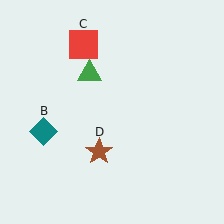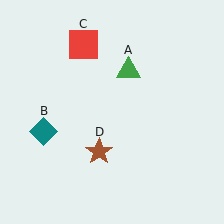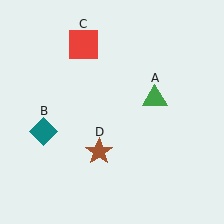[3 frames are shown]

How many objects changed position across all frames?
1 object changed position: green triangle (object A).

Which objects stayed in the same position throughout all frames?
Teal diamond (object B) and red square (object C) and brown star (object D) remained stationary.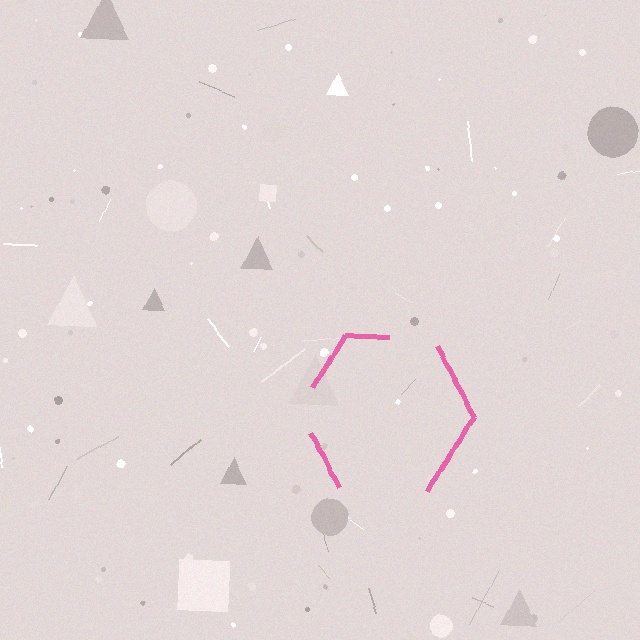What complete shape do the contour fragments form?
The contour fragments form a hexagon.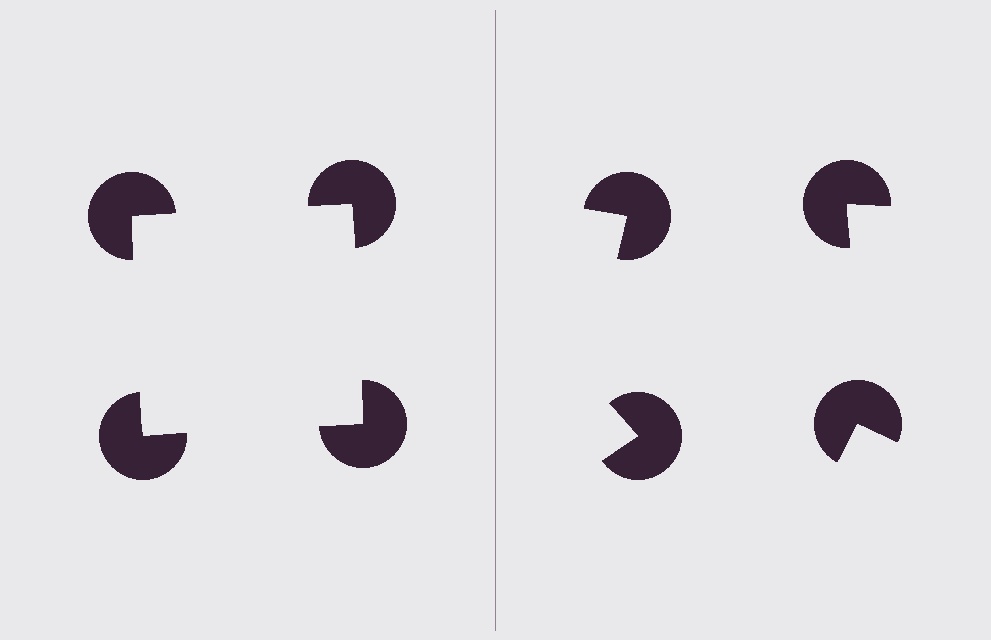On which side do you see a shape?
An illusory square appears on the left side. On the right side the wedge cuts are rotated, so no coherent shape forms.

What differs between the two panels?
The pac-man discs are positioned identically on both sides; only the wedge orientations differ. On the left they align to a square; on the right they are misaligned.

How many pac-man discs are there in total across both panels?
8 — 4 on each side.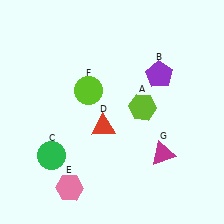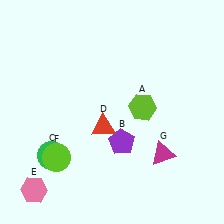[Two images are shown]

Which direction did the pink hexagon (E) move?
The pink hexagon (E) moved left.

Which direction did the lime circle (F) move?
The lime circle (F) moved down.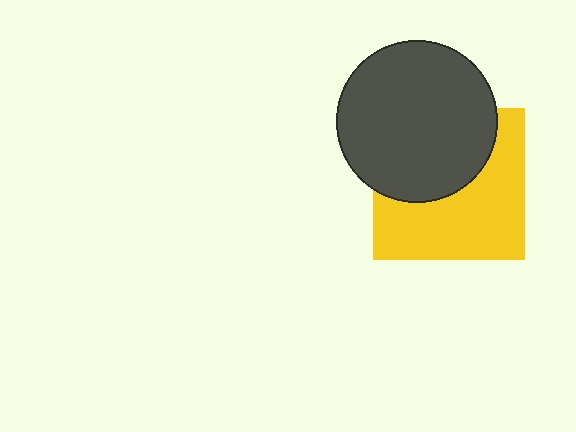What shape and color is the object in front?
The object in front is a dark gray circle.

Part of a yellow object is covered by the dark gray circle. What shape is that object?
It is a square.